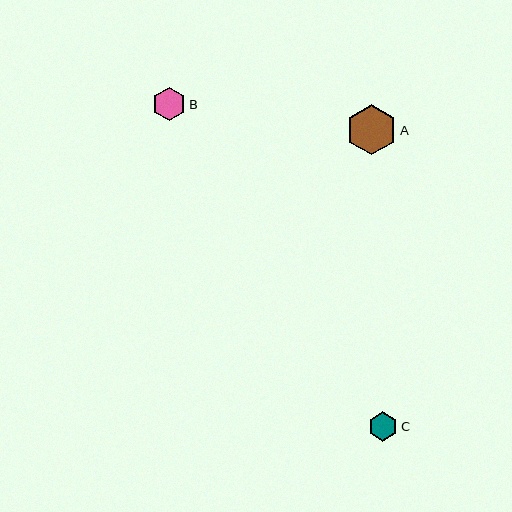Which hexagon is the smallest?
Hexagon C is the smallest with a size of approximately 29 pixels.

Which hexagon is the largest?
Hexagon A is the largest with a size of approximately 50 pixels.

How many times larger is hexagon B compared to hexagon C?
Hexagon B is approximately 1.1 times the size of hexagon C.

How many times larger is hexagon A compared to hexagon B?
Hexagon A is approximately 1.5 times the size of hexagon B.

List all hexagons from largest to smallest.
From largest to smallest: A, B, C.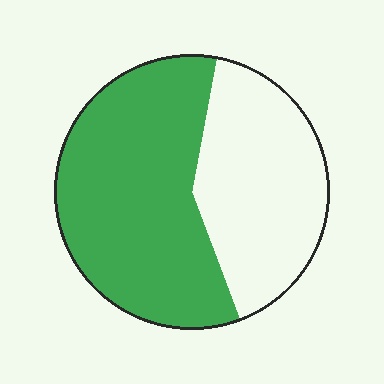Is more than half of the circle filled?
Yes.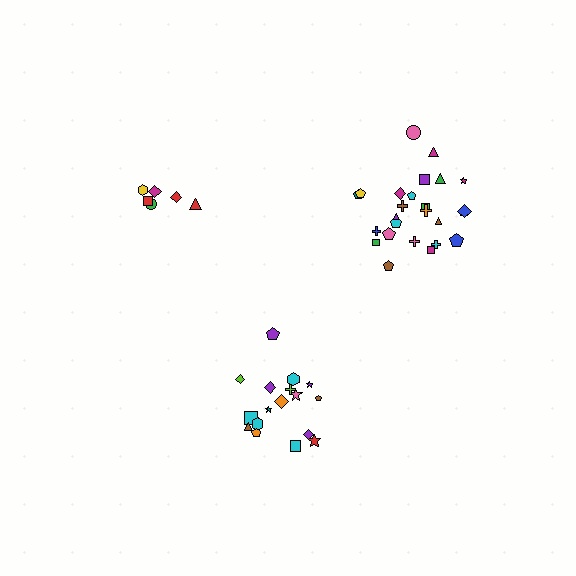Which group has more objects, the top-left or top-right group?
The top-right group.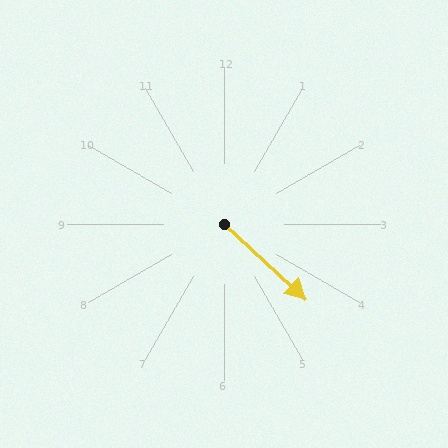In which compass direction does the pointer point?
Southeast.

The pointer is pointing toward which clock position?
Roughly 4 o'clock.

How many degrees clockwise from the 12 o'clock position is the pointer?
Approximately 133 degrees.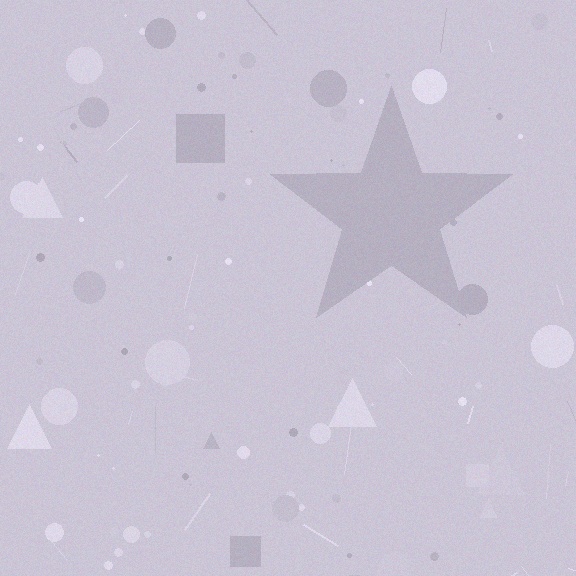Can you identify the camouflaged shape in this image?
The camouflaged shape is a star.